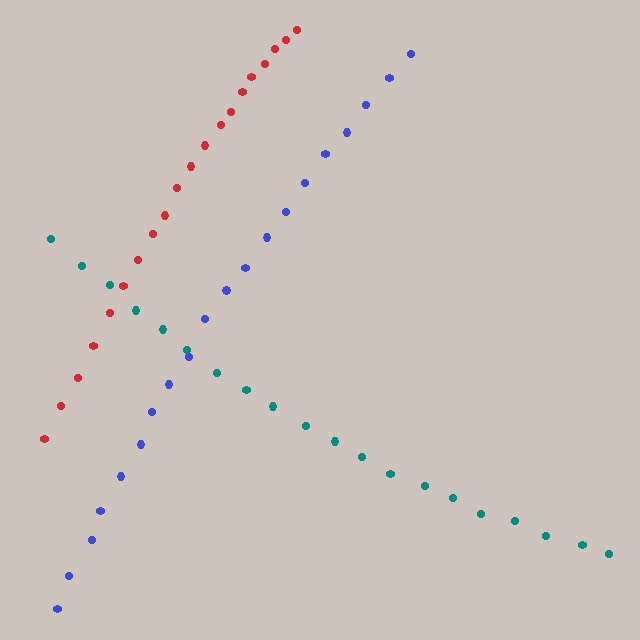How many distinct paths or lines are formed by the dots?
There are 3 distinct paths.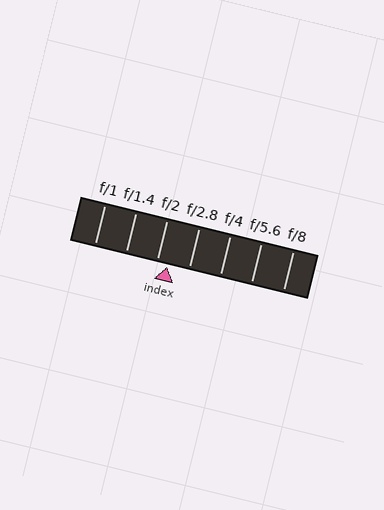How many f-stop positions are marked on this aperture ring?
There are 7 f-stop positions marked.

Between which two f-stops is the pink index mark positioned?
The index mark is between f/2 and f/2.8.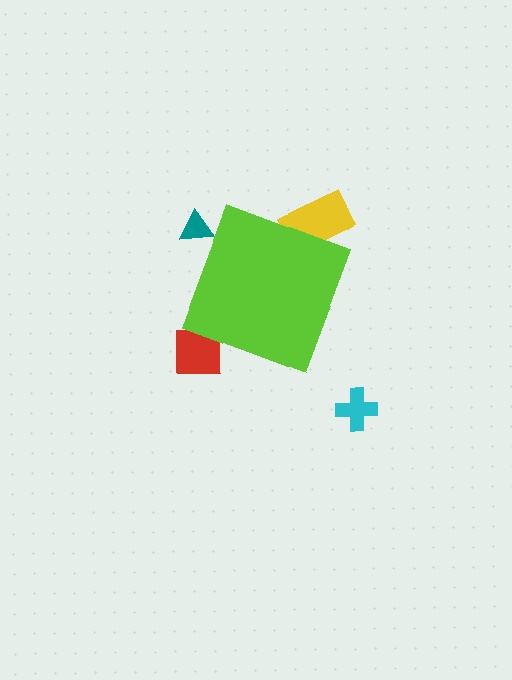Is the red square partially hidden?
Yes, the red square is partially hidden behind the lime diamond.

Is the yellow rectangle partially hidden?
Yes, the yellow rectangle is partially hidden behind the lime diamond.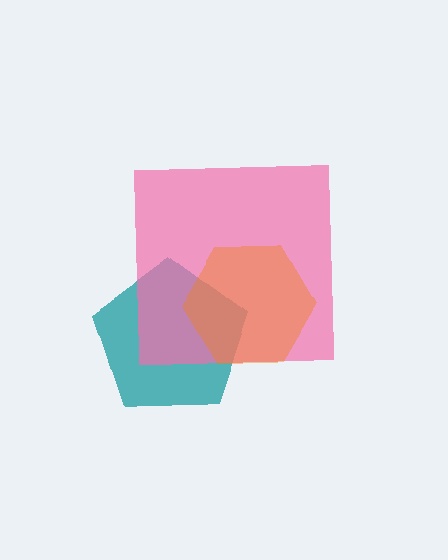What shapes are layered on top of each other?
The layered shapes are: a teal pentagon, a pink square, an orange hexagon.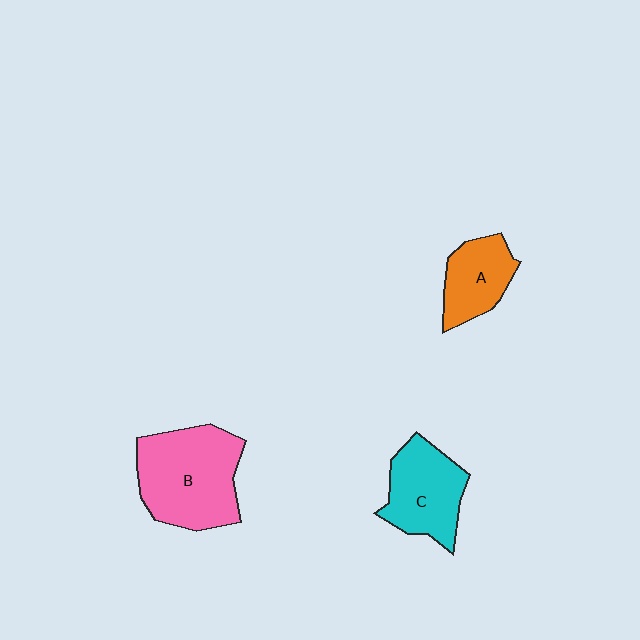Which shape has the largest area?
Shape B (pink).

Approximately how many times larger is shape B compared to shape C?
Approximately 1.4 times.